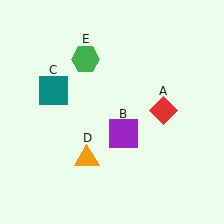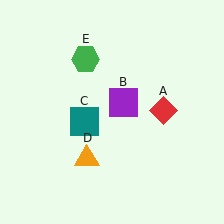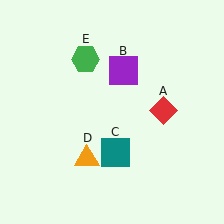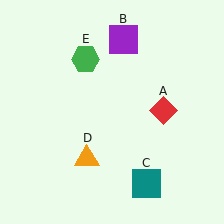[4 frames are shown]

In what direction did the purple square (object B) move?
The purple square (object B) moved up.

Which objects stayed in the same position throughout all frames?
Red diamond (object A) and orange triangle (object D) and green hexagon (object E) remained stationary.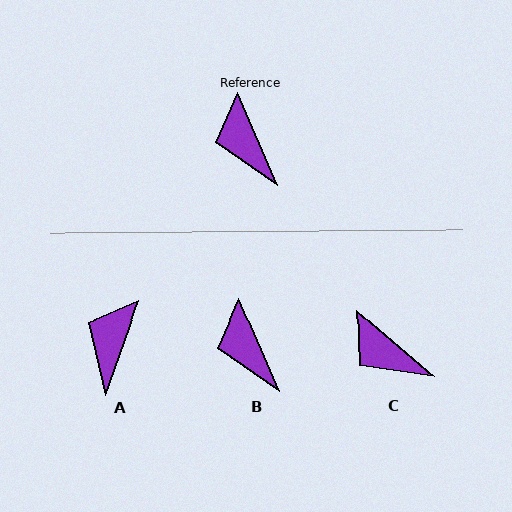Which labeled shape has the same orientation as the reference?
B.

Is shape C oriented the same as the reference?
No, it is off by about 26 degrees.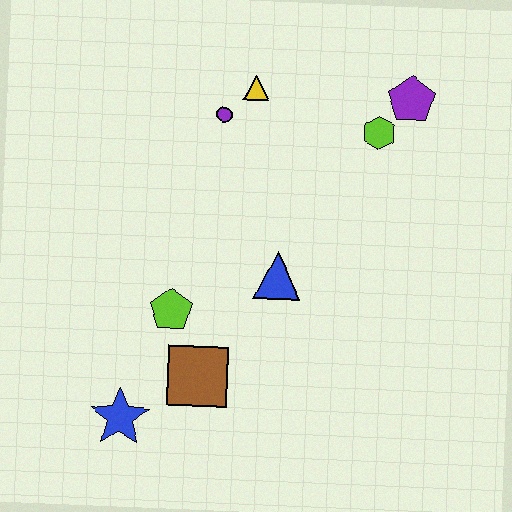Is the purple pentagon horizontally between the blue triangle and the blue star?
No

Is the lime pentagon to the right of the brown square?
No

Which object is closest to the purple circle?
The yellow triangle is closest to the purple circle.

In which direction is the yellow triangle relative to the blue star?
The yellow triangle is above the blue star.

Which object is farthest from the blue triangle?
The purple pentagon is farthest from the blue triangle.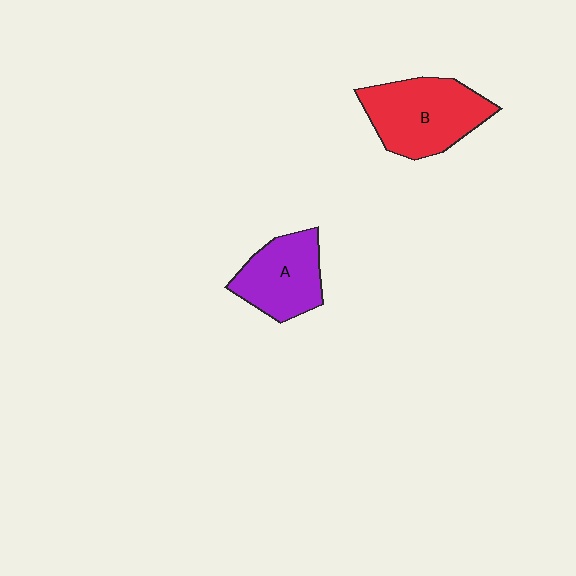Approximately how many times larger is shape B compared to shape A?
Approximately 1.3 times.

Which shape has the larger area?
Shape B (red).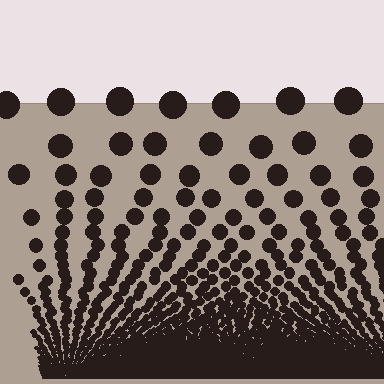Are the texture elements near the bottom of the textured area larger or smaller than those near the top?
Smaller. The gradient is inverted — elements near the bottom are smaller and denser.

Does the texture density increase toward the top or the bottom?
Density increases toward the bottom.